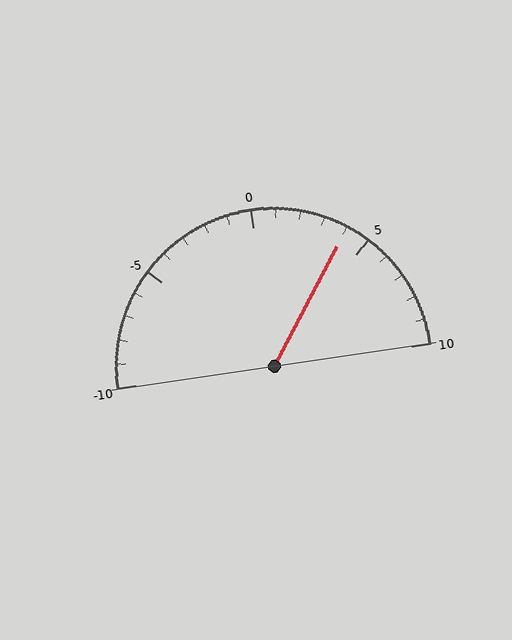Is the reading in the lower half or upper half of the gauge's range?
The reading is in the upper half of the range (-10 to 10).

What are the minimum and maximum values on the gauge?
The gauge ranges from -10 to 10.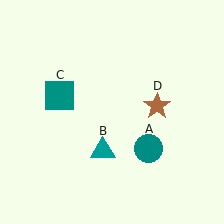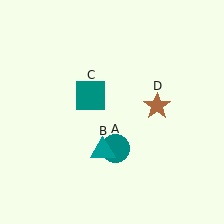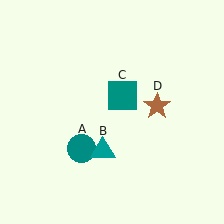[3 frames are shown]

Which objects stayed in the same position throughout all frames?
Teal triangle (object B) and brown star (object D) remained stationary.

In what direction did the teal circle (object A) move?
The teal circle (object A) moved left.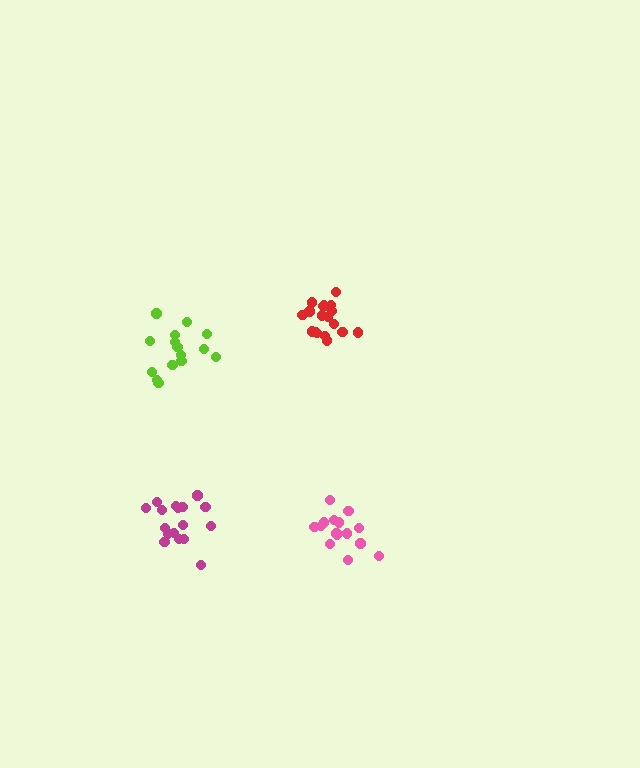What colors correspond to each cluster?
The clusters are colored: pink, lime, red, magenta.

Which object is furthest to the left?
The magenta cluster is leftmost.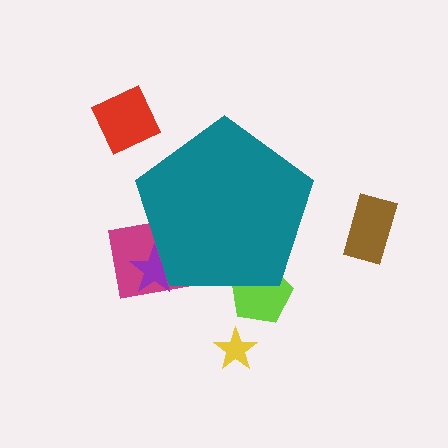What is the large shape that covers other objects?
A teal pentagon.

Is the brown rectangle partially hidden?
No, the brown rectangle is fully visible.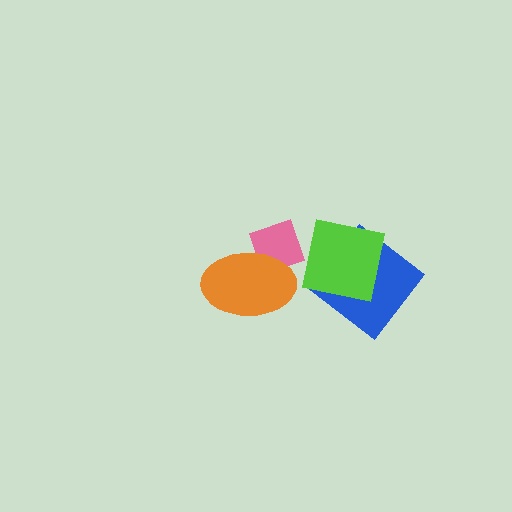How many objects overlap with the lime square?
1 object overlaps with the lime square.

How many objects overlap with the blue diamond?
1 object overlaps with the blue diamond.